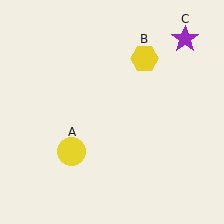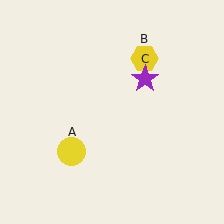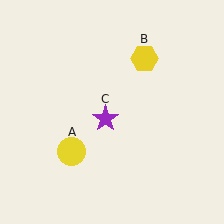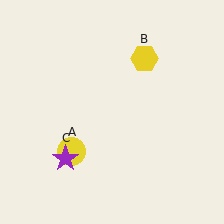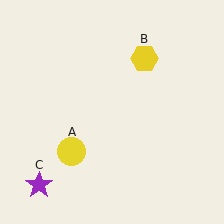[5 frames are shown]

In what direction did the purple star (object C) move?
The purple star (object C) moved down and to the left.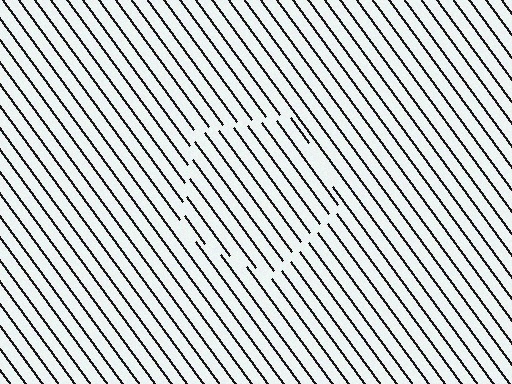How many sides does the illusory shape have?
5 sides — the line-ends trace a pentagon.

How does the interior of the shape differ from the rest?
The interior of the shape contains the same grating, shifted by half a period — the contour is defined by the phase discontinuity where line-ends from the inner and outer gratings abut.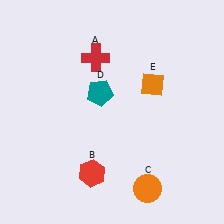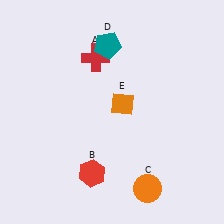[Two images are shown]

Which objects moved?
The objects that moved are: the teal pentagon (D), the orange diamond (E).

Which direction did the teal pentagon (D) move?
The teal pentagon (D) moved up.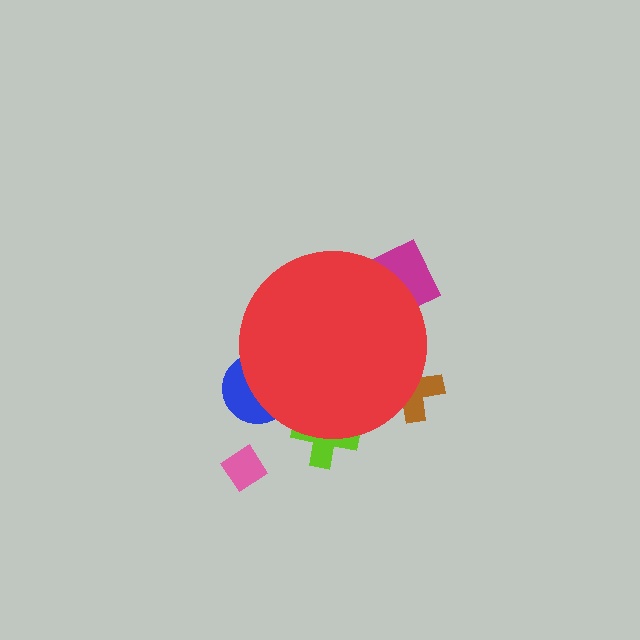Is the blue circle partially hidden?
Yes, the blue circle is partially hidden behind the red circle.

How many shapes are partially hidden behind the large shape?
4 shapes are partially hidden.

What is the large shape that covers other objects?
A red circle.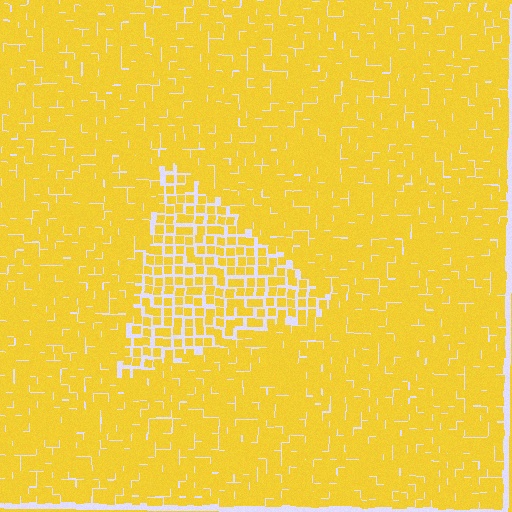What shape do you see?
I see a triangle.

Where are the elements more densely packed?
The elements are more densely packed outside the triangle boundary.